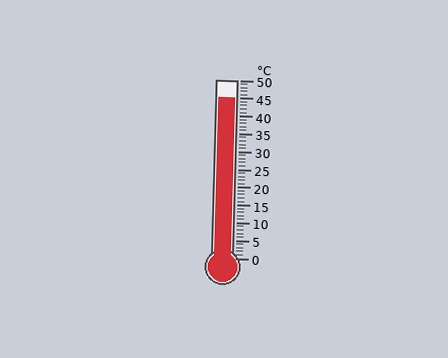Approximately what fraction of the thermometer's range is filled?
The thermometer is filled to approximately 90% of its range.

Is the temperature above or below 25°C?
The temperature is above 25°C.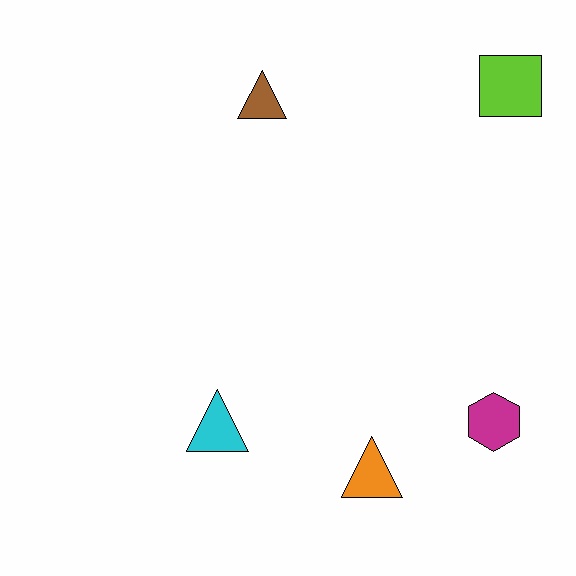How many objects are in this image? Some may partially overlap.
There are 5 objects.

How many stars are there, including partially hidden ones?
There are no stars.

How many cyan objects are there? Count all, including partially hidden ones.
There is 1 cyan object.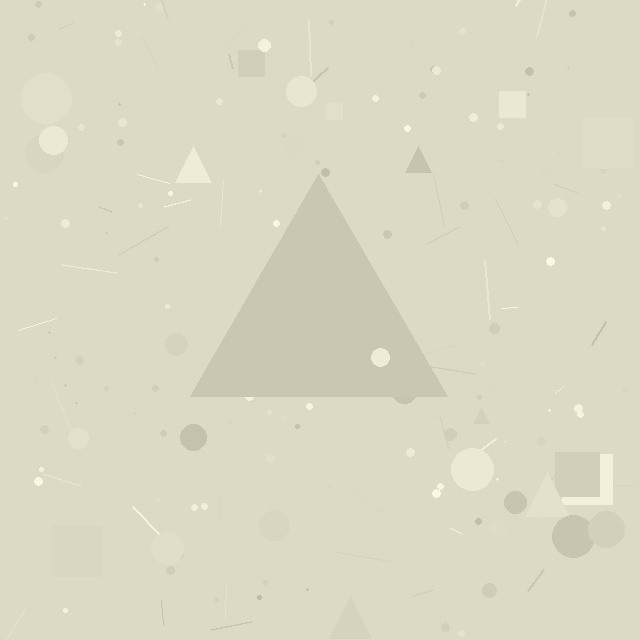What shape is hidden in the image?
A triangle is hidden in the image.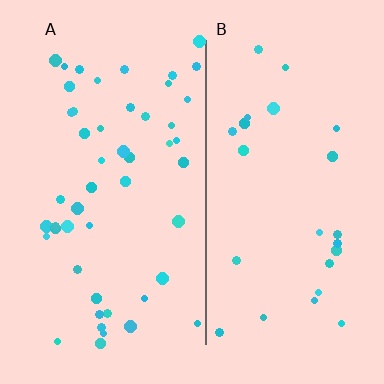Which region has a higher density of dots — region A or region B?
A (the left).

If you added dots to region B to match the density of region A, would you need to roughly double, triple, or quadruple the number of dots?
Approximately double.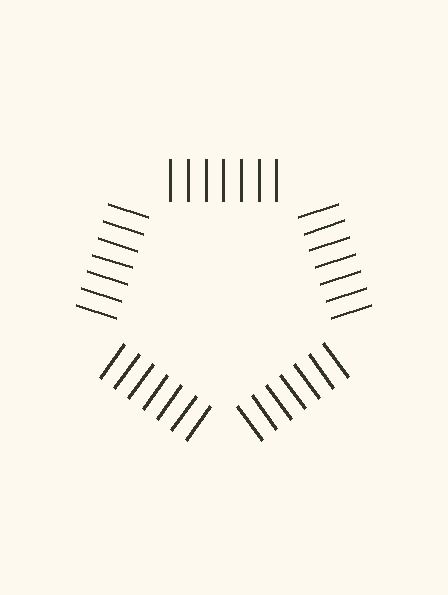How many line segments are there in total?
35 — 7 along each of the 5 edges.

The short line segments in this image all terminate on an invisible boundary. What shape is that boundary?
An illusory pentagon — the line segments terminate on its edges but no continuous stroke is drawn.